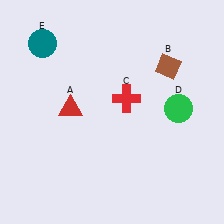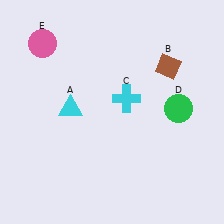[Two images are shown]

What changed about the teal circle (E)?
In Image 1, E is teal. In Image 2, it changed to pink.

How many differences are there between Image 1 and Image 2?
There are 3 differences between the two images.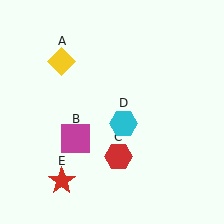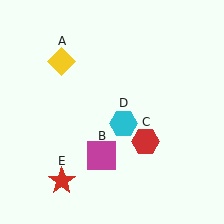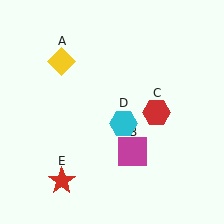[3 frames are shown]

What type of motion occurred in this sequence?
The magenta square (object B), red hexagon (object C) rotated counterclockwise around the center of the scene.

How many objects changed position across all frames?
2 objects changed position: magenta square (object B), red hexagon (object C).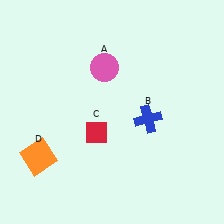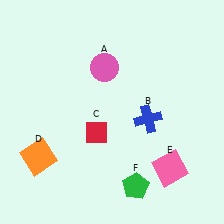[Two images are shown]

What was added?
A pink square (E), a green pentagon (F) were added in Image 2.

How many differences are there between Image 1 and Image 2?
There are 2 differences between the two images.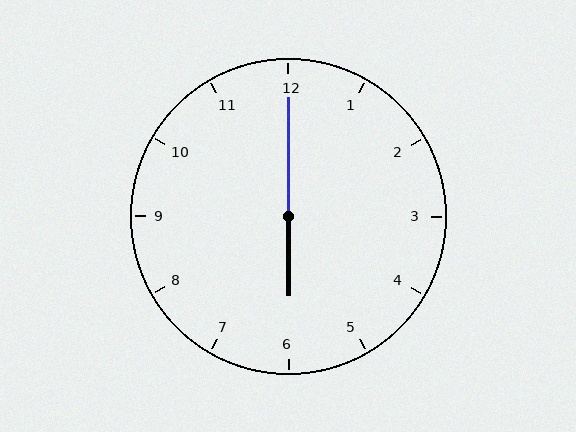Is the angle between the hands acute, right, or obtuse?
It is obtuse.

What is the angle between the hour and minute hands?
Approximately 180 degrees.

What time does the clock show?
6:00.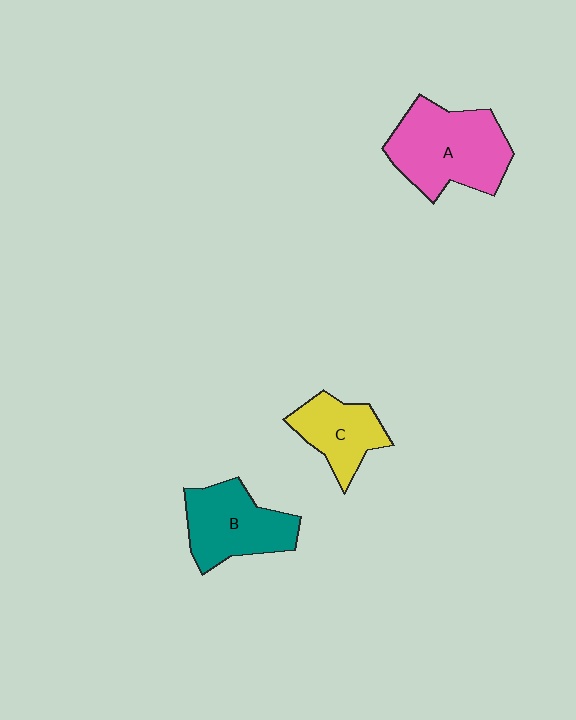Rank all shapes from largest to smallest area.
From largest to smallest: A (pink), B (teal), C (yellow).